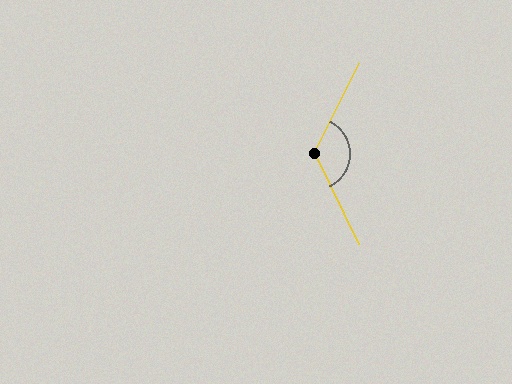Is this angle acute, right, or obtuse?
It is obtuse.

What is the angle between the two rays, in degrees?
Approximately 127 degrees.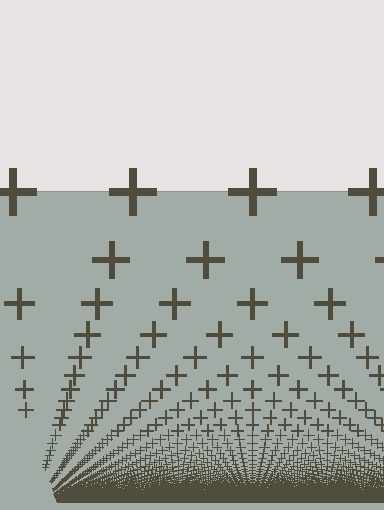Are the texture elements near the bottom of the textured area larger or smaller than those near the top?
Smaller. The gradient is inverted — elements near the bottom are smaller and denser.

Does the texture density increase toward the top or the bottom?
Density increases toward the bottom.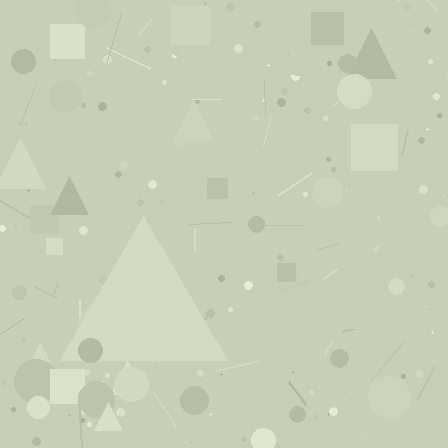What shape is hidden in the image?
A triangle is hidden in the image.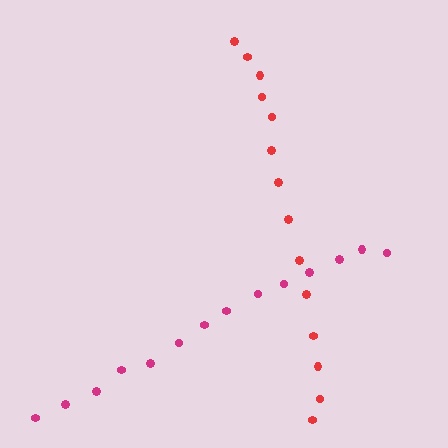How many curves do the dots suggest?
There are 2 distinct paths.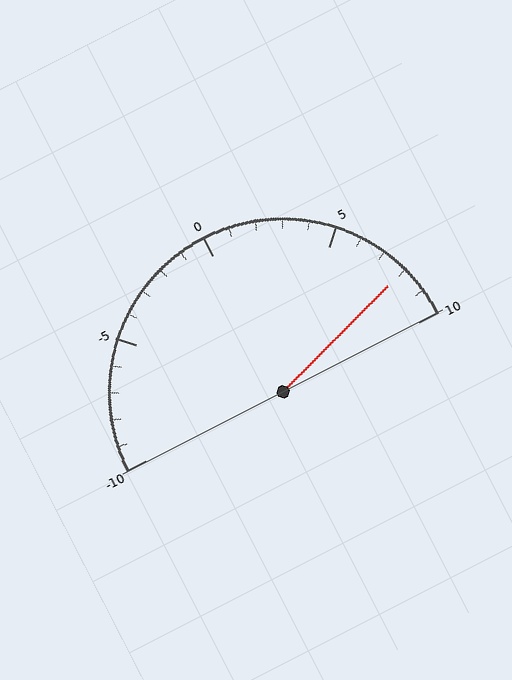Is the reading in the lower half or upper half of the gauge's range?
The reading is in the upper half of the range (-10 to 10).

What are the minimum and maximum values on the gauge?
The gauge ranges from -10 to 10.